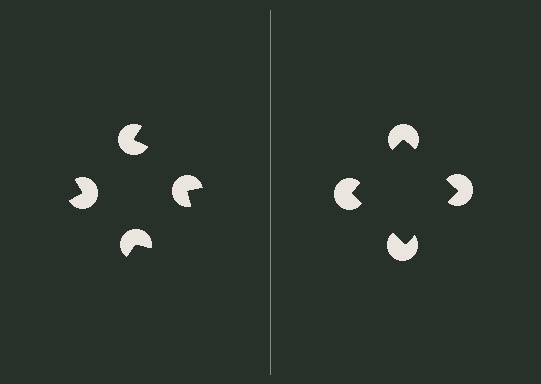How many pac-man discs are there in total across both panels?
8 — 4 on each side.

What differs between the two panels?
The pac-man discs are positioned identically on both sides; only the wedge orientations differ. On the right they align to a square; on the left they are misaligned.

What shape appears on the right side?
An illusory square.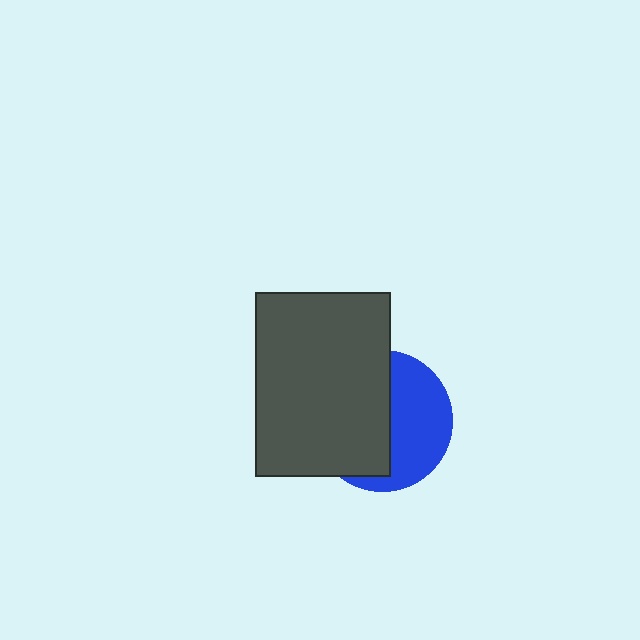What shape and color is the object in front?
The object in front is a dark gray rectangle.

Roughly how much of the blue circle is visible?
About half of it is visible (roughly 45%).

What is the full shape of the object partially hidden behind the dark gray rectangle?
The partially hidden object is a blue circle.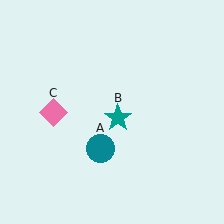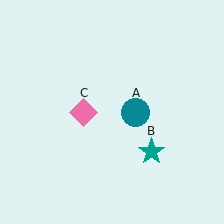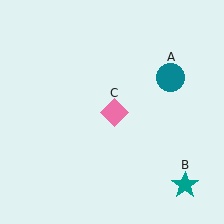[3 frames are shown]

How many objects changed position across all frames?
3 objects changed position: teal circle (object A), teal star (object B), pink diamond (object C).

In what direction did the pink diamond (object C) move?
The pink diamond (object C) moved right.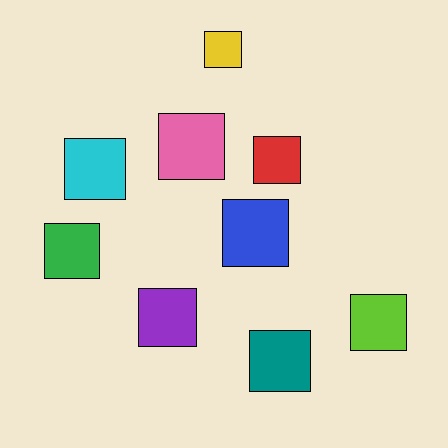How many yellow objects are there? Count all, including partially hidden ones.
There is 1 yellow object.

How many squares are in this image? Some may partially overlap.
There are 9 squares.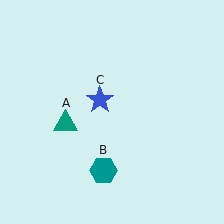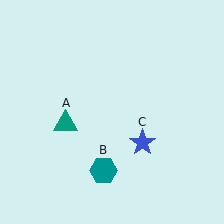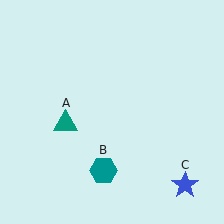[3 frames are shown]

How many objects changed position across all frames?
1 object changed position: blue star (object C).